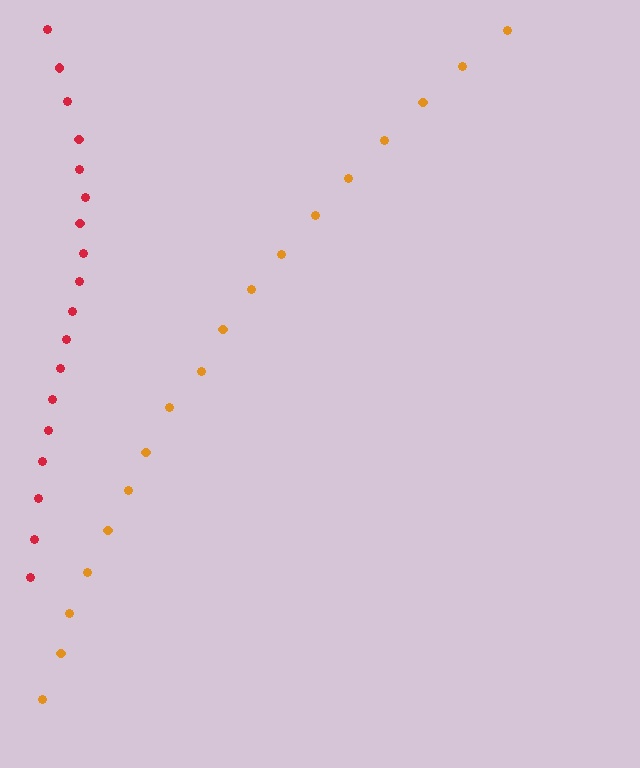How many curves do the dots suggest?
There are 2 distinct paths.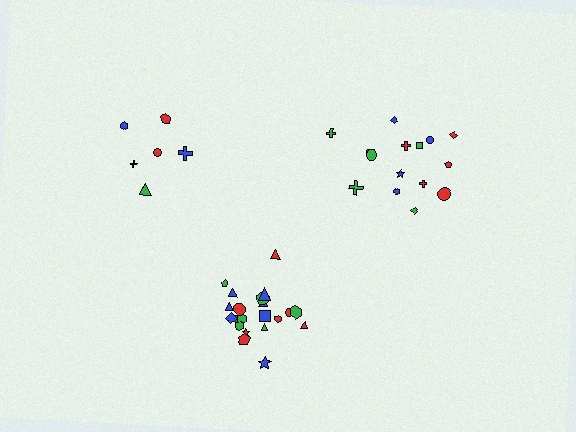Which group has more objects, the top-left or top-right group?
The top-right group.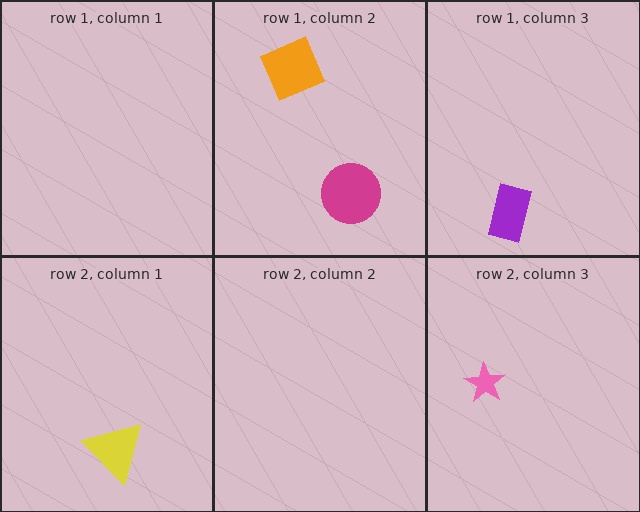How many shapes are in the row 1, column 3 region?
1.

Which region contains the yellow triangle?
The row 2, column 1 region.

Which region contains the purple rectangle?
The row 1, column 3 region.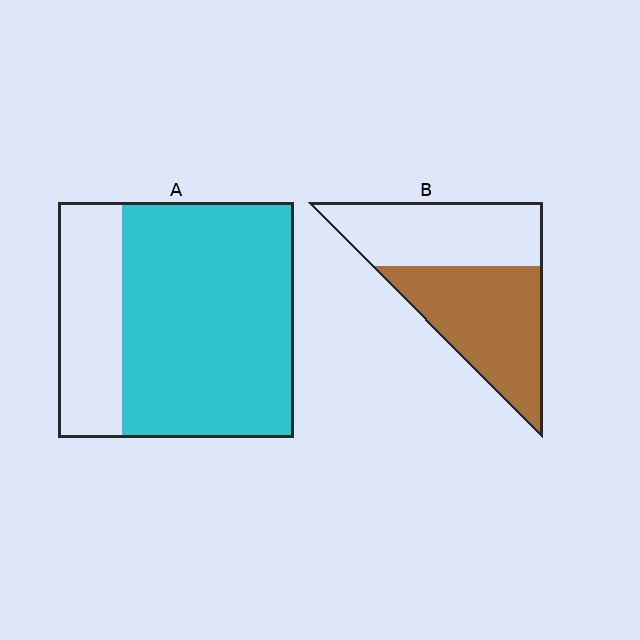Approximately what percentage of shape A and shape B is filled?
A is approximately 75% and B is approximately 55%.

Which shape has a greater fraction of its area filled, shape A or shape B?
Shape A.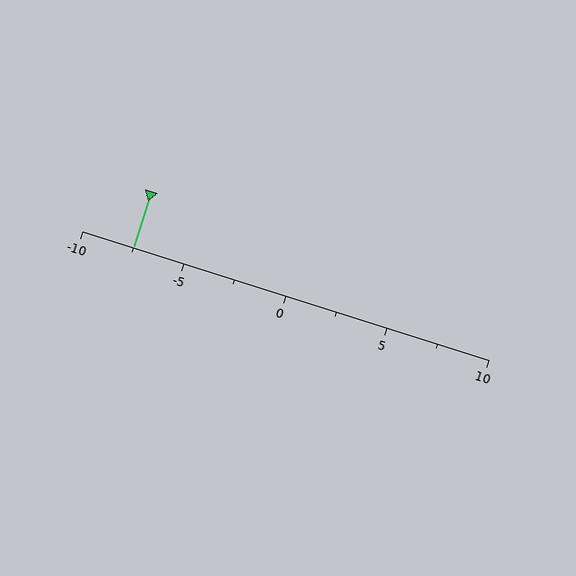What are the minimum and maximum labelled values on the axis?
The axis runs from -10 to 10.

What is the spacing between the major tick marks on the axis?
The major ticks are spaced 5 apart.